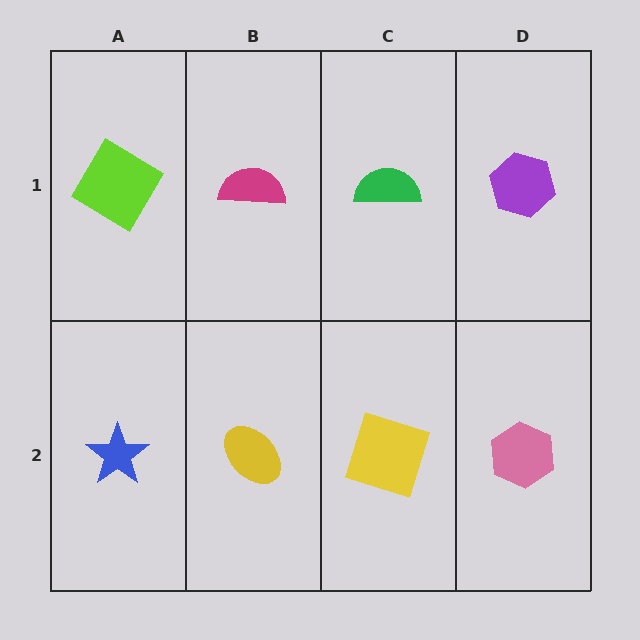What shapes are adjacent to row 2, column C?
A green semicircle (row 1, column C), a yellow ellipse (row 2, column B), a pink hexagon (row 2, column D).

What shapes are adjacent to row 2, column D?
A purple hexagon (row 1, column D), a yellow square (row 2, column C).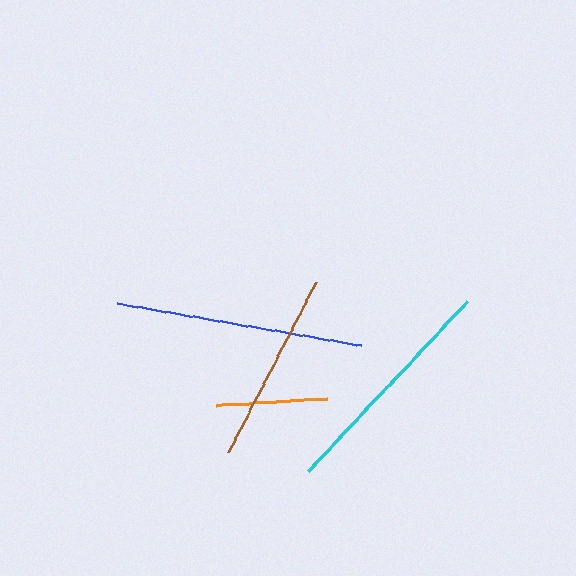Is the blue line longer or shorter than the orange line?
The blue line is longer than the orange line.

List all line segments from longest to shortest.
From longest to shortest: blue, cyan, brown, orange.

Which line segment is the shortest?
The orange line is the shortest at approximately 112 pixels.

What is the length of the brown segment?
The brown segment is approximately 191 pixels long.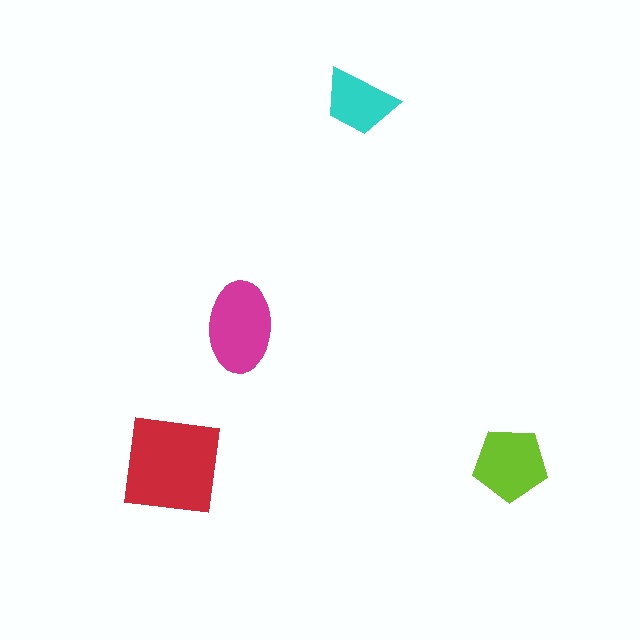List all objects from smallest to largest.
The cyan trapezoid, the lime pentagon, the magenta ellipse, the red square.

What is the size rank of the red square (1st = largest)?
1st.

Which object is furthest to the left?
The red square is leftmost.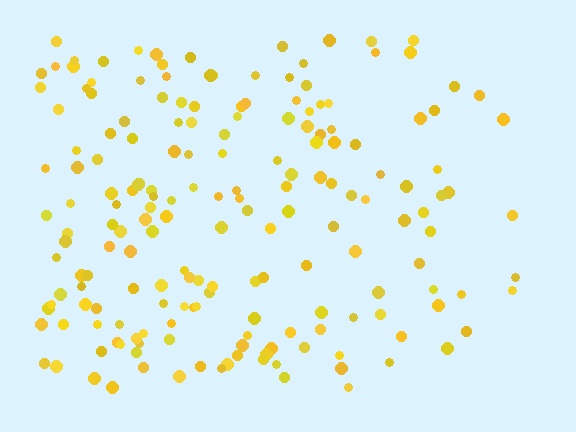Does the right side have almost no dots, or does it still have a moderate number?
Still a moderate number, just noticeably fewer than the left.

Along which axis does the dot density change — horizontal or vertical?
Horizontal.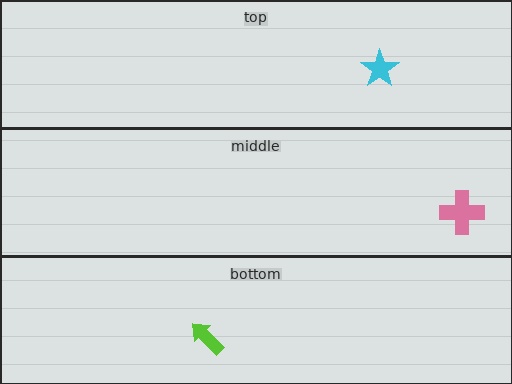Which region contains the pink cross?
The middle region.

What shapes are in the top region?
The cyan star.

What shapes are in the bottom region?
The lime arrow.